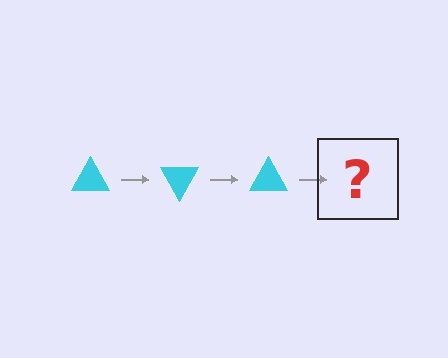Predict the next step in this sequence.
The next step is a cyan triangle rotated 180 degrees.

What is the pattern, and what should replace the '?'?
The pattern is that the triangle rotates 60 degrees each step. The '?' should be a cyan triangle rotated 180 degrees.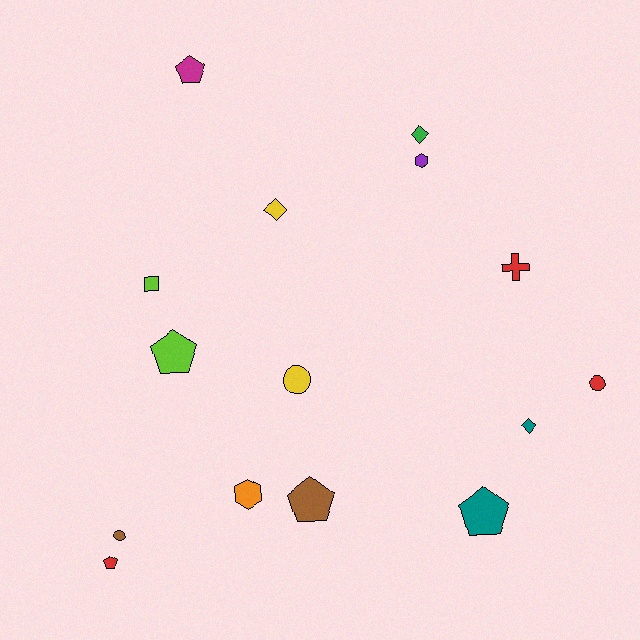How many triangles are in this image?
There are no triangles.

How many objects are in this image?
There are 15 objects.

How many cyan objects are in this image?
There are no cyan objects.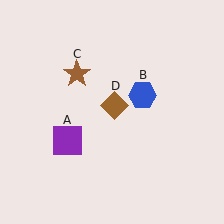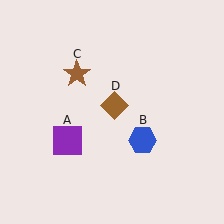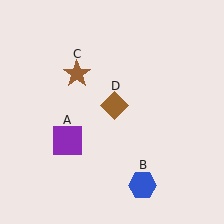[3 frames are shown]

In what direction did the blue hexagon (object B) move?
The blue hexagon (object B) moved down.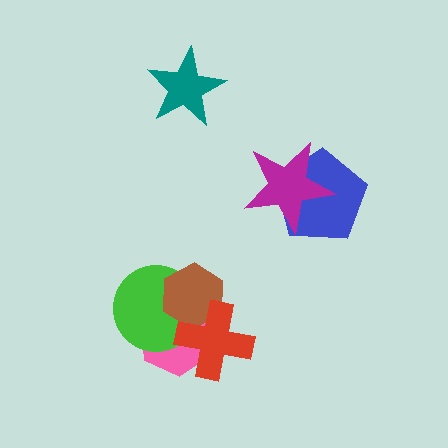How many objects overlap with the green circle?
3 objects overlap with the green circle.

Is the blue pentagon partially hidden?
Yes, it is partially covered by another shape.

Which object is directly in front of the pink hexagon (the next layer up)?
The green circle is directly in front of the pink hexagon.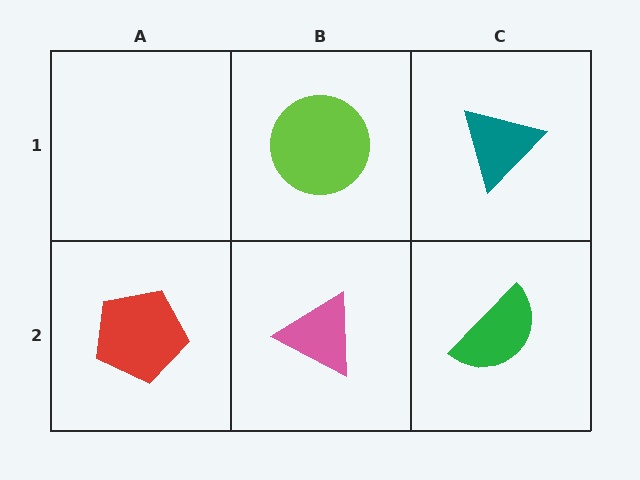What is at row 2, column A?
A red pentagon.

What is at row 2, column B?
A pink triangle.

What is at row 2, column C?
A green semicircle.